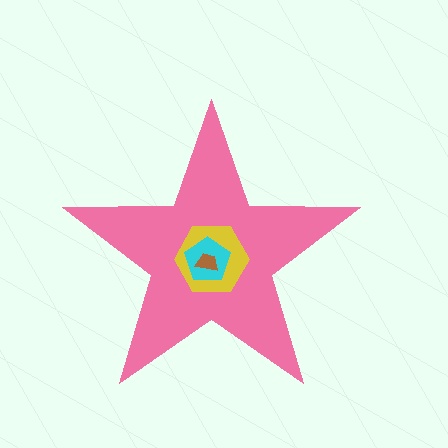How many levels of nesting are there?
4.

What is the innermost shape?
The brown trapezoid.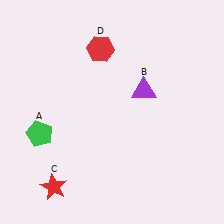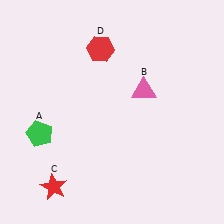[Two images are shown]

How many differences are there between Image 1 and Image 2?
There is 1 difference between the two images.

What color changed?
The triangle (B) changed from purple in Image 1 to pink in Image 2.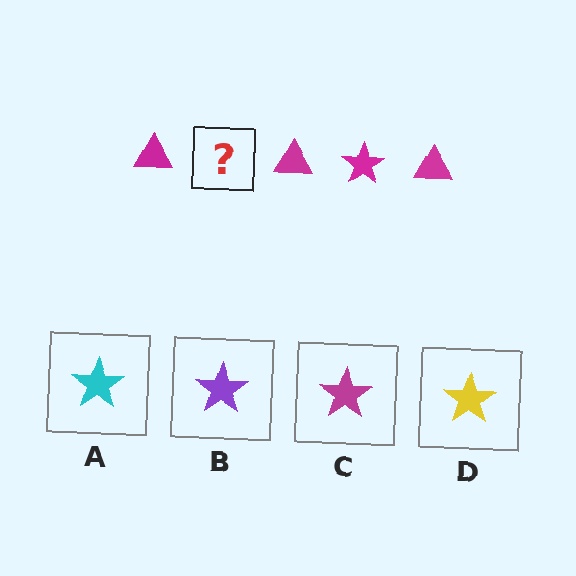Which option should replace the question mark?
Option C.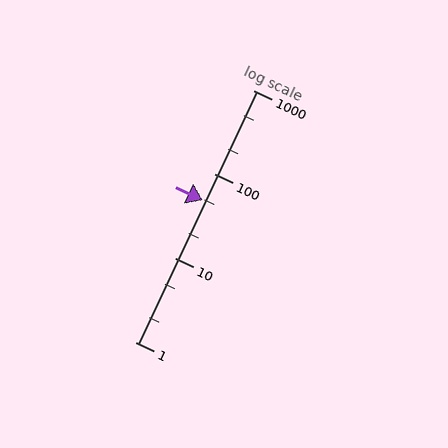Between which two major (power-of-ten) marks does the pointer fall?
The pointer is between 10 and 100.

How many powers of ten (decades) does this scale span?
The scale spans 3 decades, from 1 to 1000.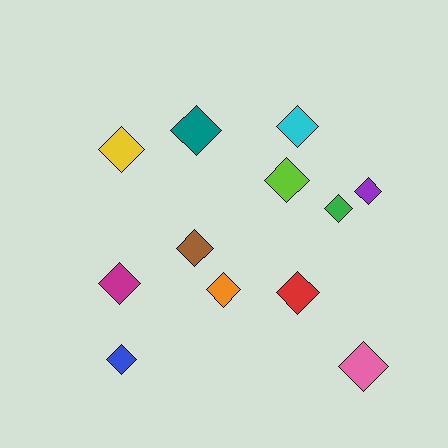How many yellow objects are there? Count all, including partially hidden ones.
There is 1 yellow object.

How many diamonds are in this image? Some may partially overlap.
There are 12 diamonds.